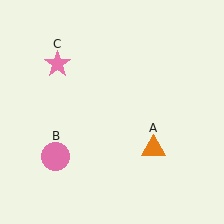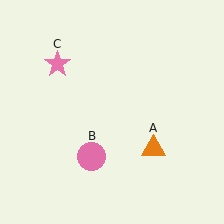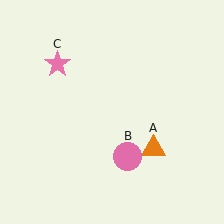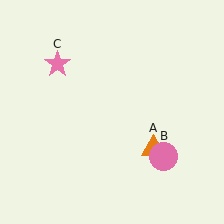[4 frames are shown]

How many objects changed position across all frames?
1 object changed position: pink circle (object B).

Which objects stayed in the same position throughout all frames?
Orange triangle (object A) and pink star (object C) remained stationary.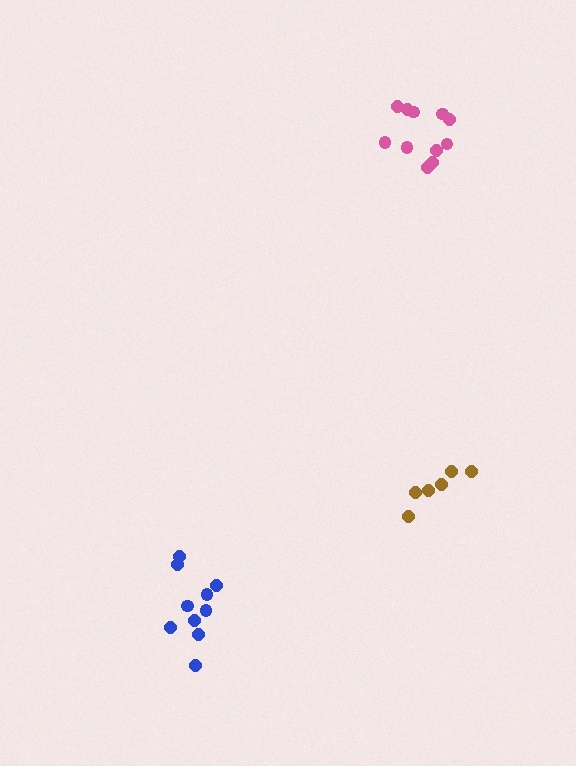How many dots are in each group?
Group 1: 6 dots, Group 2: 10 dots, Group 3: 11 dots (27 total).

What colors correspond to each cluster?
The clusters are colored: brown, blue, pink.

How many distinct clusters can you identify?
There are 3 distinct clusters.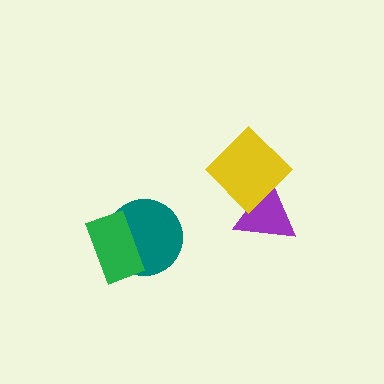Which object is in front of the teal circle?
The green rectangle is in front of the teal circle.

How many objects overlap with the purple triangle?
1 object overlaps with the purple triangle.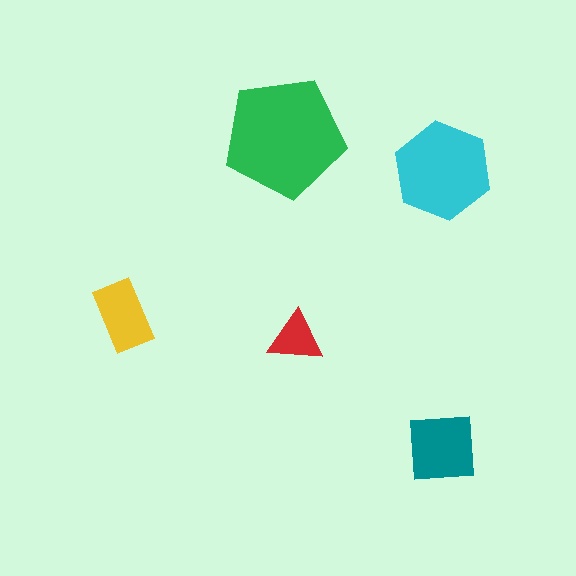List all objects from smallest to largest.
The red triangle, the yellow rectangle, the teal square, the cyan hexagon, the green pentagon.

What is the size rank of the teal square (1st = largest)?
3rd.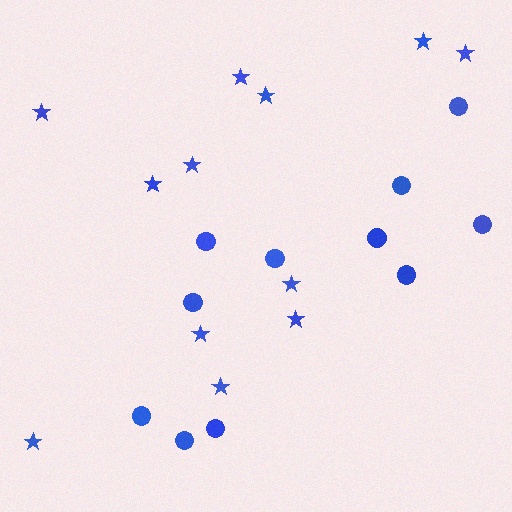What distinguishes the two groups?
There are 2 groups: one group of stars (12) and one group of circles (11).